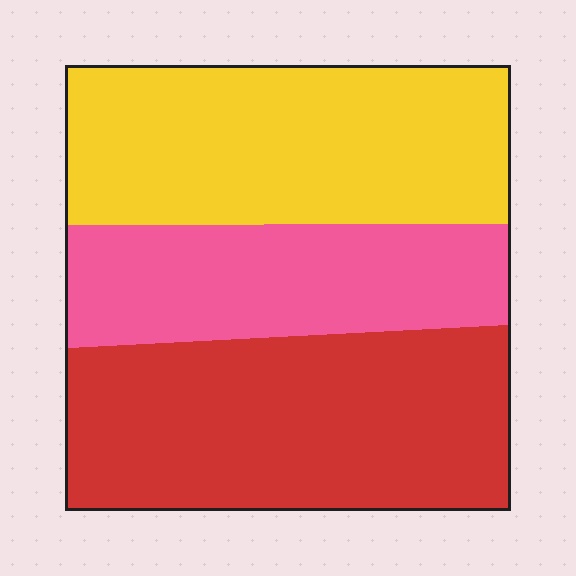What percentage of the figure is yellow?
Yellow takes up about three eighths (3/8) of the figure.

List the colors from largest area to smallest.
From largest to smallest: red, yellow, pink.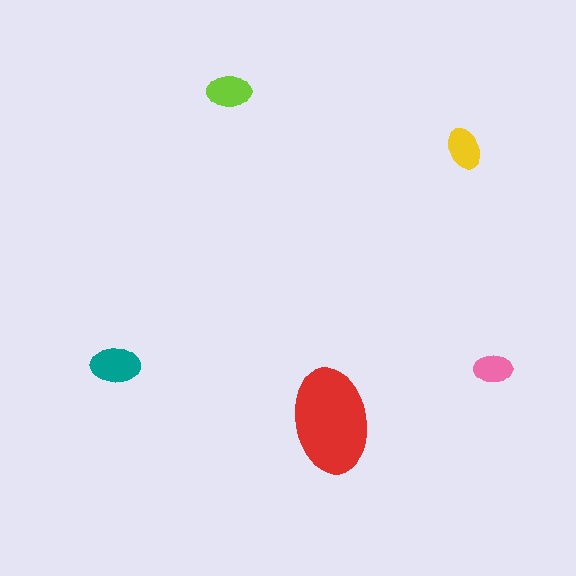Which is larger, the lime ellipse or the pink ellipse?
The lime one.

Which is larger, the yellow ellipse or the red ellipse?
The red one.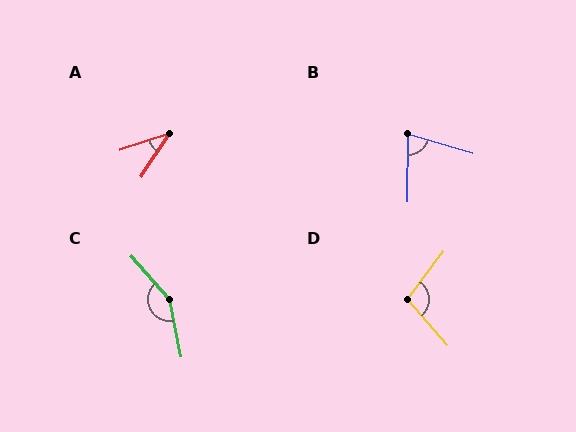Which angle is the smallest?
A, at approximately 38 degrees.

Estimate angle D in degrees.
Approximately 102 degrees.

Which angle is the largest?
C, at approximately 149 degrees.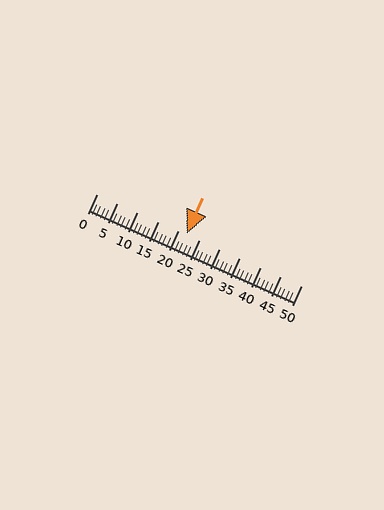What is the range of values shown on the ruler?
The ruler shows values from 0 to 50.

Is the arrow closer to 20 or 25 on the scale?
The arrow is closer to 20.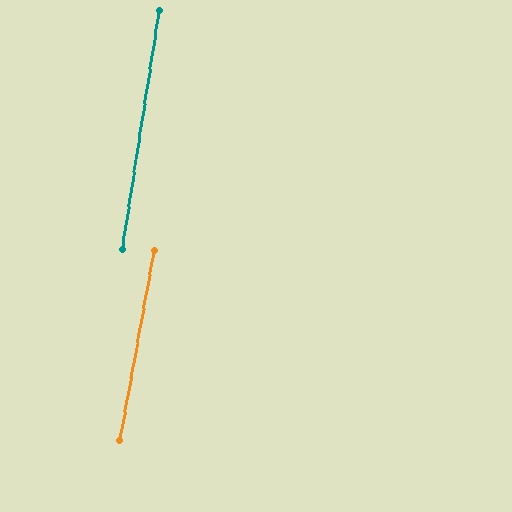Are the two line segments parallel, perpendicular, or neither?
Parallel — their directions differ by only 1.2°.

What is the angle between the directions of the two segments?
Approximately 1 degree.